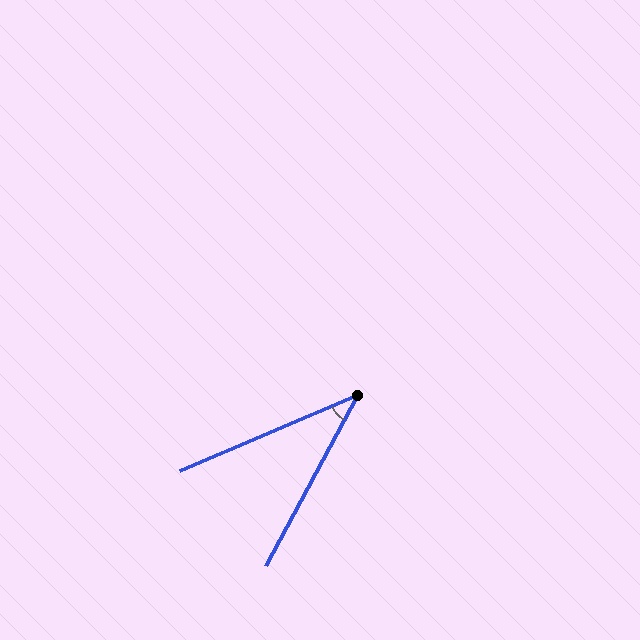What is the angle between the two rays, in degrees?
Approximately 39 degrees.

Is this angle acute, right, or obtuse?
It is acute.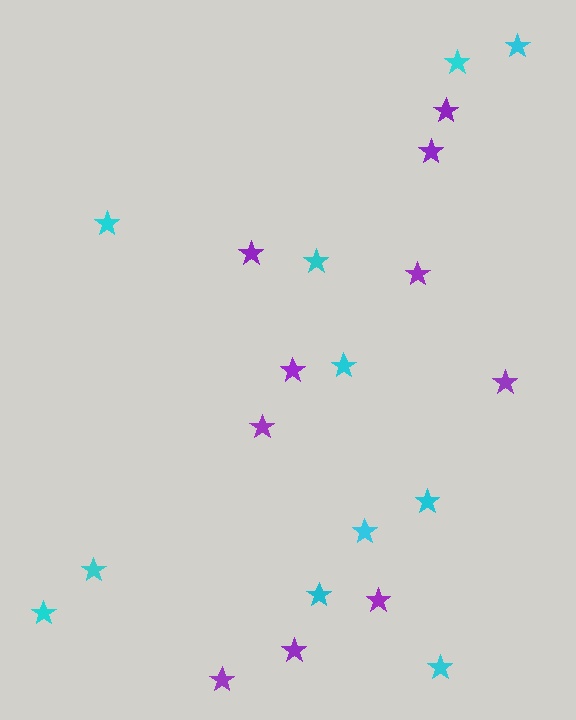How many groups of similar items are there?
There are 2 groups: one group of cyan stars (11) and one group of purple stars (10).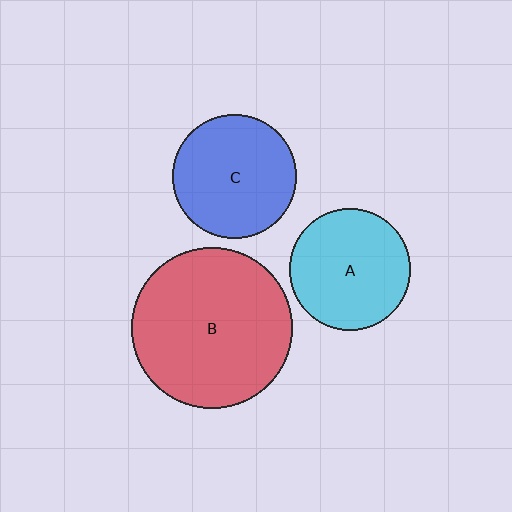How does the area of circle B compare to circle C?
Approximately 1.7 times.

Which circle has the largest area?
Circle B (red).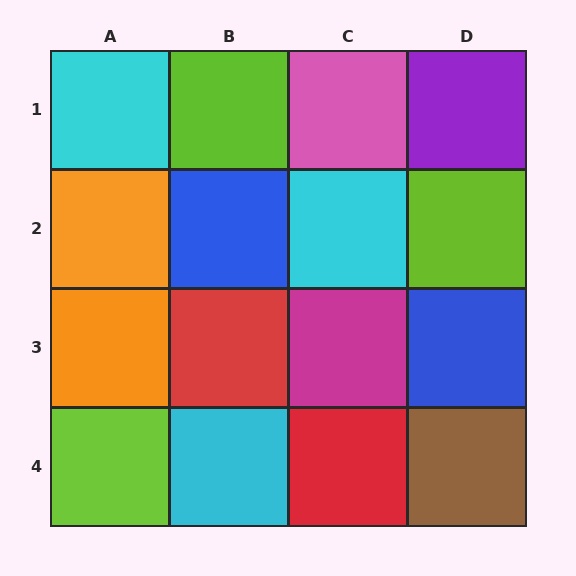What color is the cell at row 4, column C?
Red.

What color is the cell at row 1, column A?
Cyan.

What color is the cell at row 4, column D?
Brown.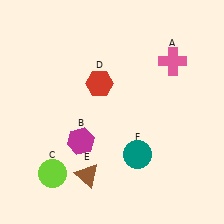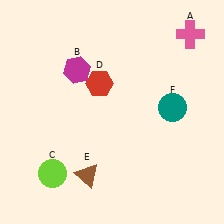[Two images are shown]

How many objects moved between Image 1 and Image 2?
3 objects moved between the two images.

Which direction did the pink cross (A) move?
The pink cross (A) moved up.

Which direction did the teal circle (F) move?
The teal circle (F) moved up.